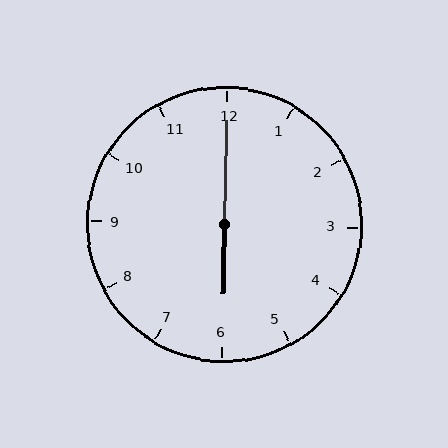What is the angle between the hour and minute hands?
Approximately 180 degrees.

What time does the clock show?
6:00.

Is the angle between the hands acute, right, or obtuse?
It is obtuse.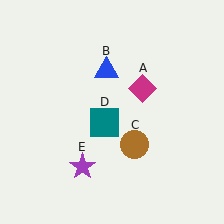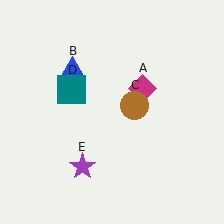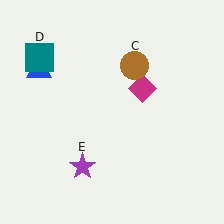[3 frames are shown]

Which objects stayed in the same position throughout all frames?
Magenta diamond (object A) and purple star (object E) remained stationary.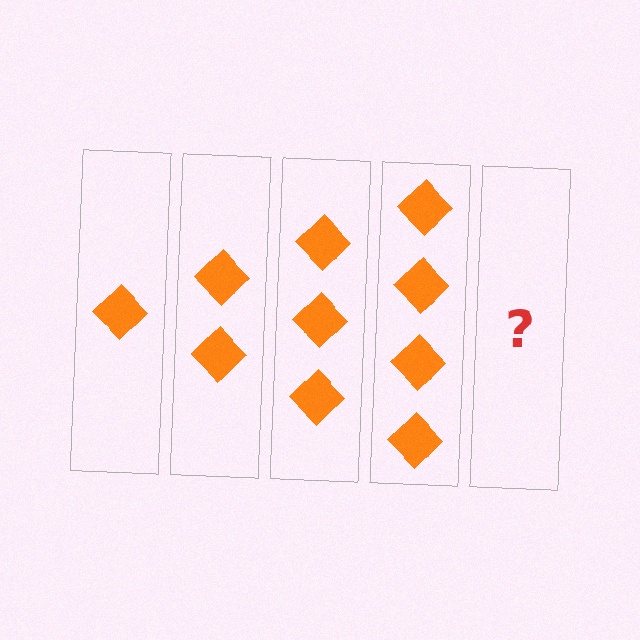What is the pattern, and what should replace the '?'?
The pattern is that each step adds one more diamond. The '?' should be 5 diamonds.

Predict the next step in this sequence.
The next step is 5 diamonds.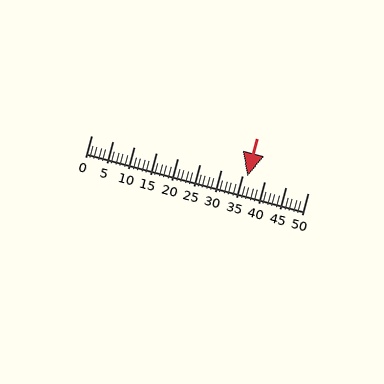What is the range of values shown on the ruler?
The ruler shows values from 0 to 50.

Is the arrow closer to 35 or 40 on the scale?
The arrow is closer to 35.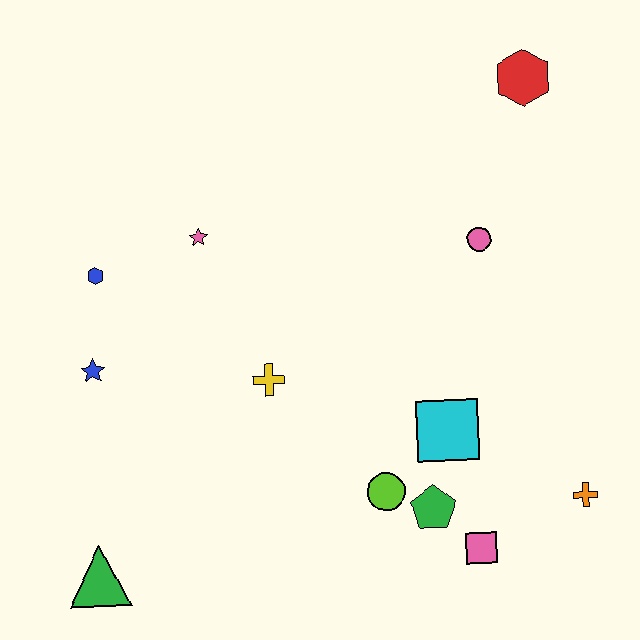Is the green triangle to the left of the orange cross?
Yes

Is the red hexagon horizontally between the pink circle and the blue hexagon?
No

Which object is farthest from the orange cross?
The blue hexagon is farthest from the orange cross.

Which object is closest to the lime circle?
The green pentagon is closest to the lime circle.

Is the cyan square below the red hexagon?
Yes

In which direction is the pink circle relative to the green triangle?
The pink circle is to the right of the green triangle.